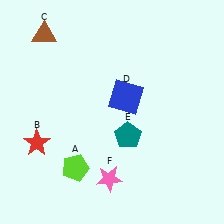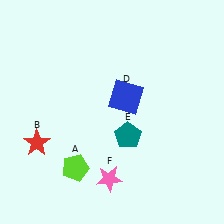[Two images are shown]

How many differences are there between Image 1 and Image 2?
There is 1 difference between the two images.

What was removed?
The brown triangle (C) was removed in Image 2.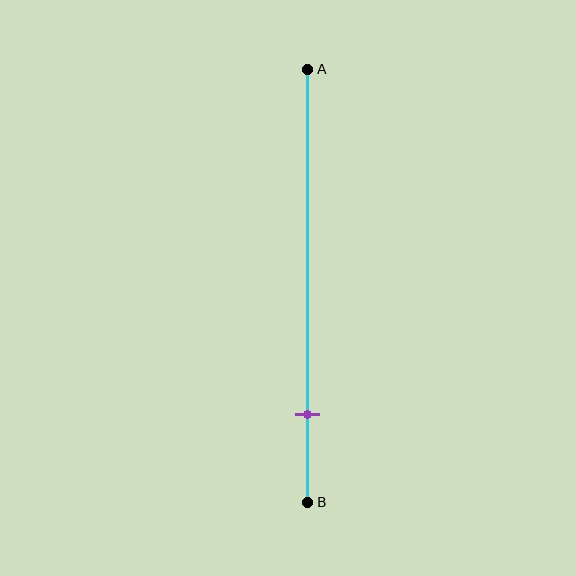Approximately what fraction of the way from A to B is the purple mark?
The purple mark is approximately 80% of the way from A to B.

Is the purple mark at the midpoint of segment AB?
No, the mark is at about 80% from A, not at the 50% midpoint.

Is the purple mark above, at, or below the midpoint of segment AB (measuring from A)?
The purple mark is below the midpoint of segment AB.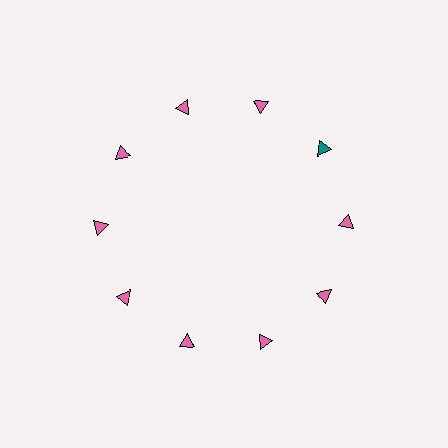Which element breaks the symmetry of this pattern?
The teal triangle at roughly the 2 o'clock position breaks the symmetry. All other shapes are pink triangles.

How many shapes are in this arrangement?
There are 10 shapes arranged in a ring pattern.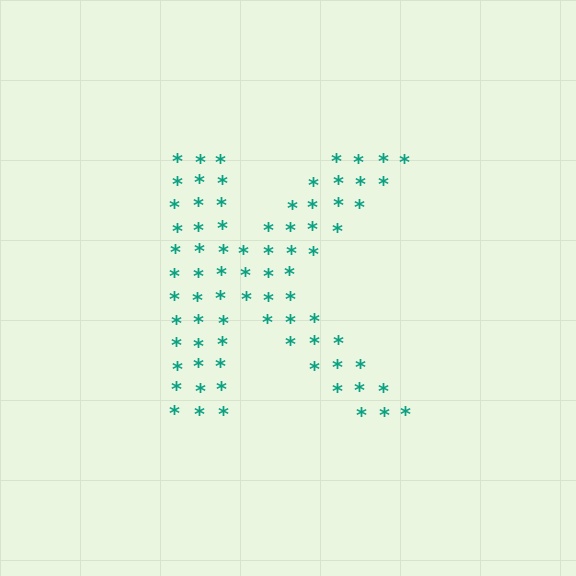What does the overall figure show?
The overall figure shows the letter K.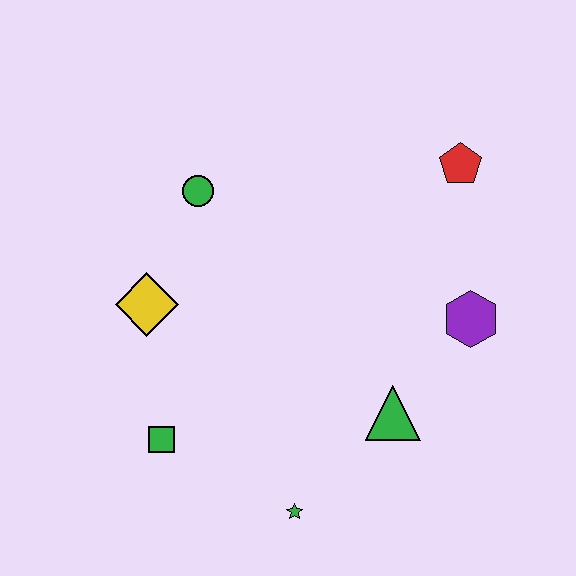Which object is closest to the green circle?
The yellow diamond is closest to the green circle.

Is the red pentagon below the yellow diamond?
No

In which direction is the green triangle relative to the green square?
The green triangle is to the right of the green square.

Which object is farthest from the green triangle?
The green circle is farthest from the green triangle.